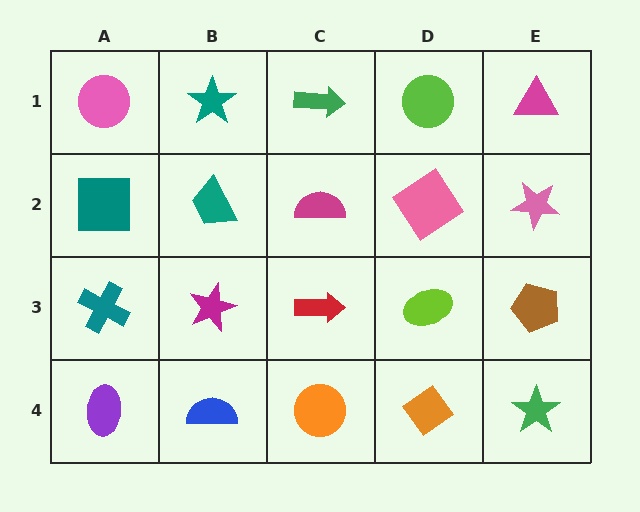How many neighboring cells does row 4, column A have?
2.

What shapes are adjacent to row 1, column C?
A magenta semicircle (row 2, column C), a teal star (row 1, column B), a lime circle (row 1, column D).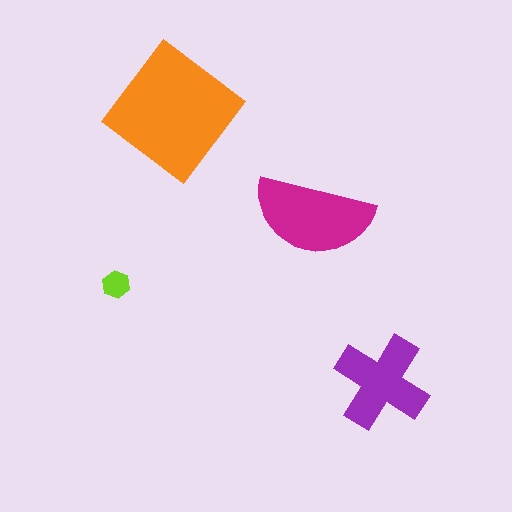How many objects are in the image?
There are 4 objects in the image.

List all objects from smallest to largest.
The lime hexagon, the purple cross, the magenta semicircle, the orange diamond.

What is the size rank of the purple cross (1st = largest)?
3rd.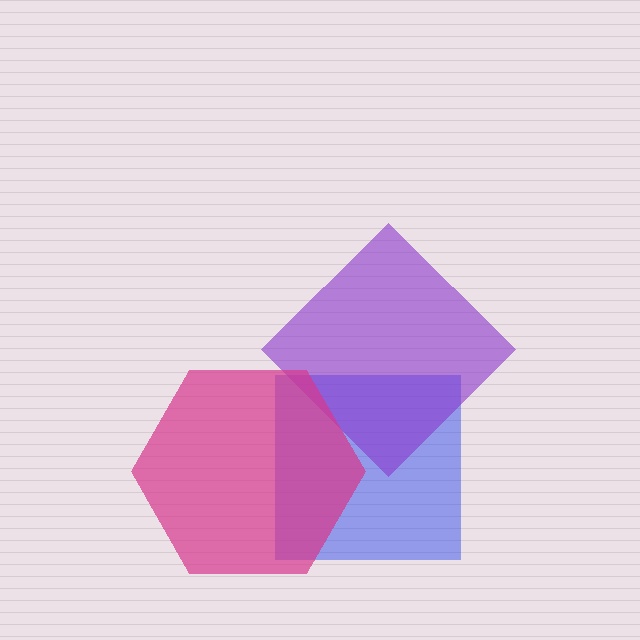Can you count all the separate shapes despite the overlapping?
Yes, there are 3 separate shapes.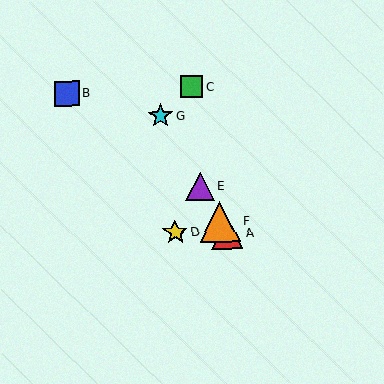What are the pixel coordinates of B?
Object B is at (67, 93).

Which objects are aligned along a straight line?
Objects A, E, F, G are aligned along a straight line.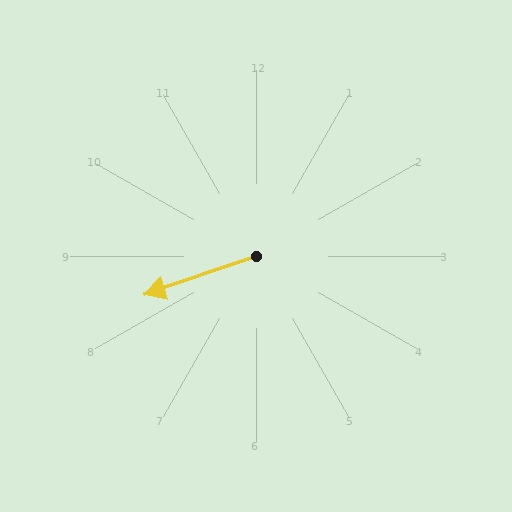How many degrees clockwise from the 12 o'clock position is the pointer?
Approximately 251 degrees.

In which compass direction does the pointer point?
West.